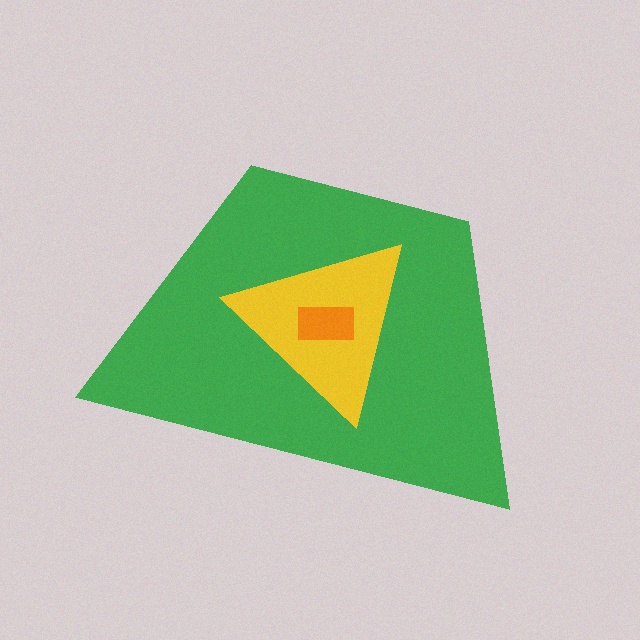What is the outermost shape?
The green trapezoid.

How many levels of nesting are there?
3.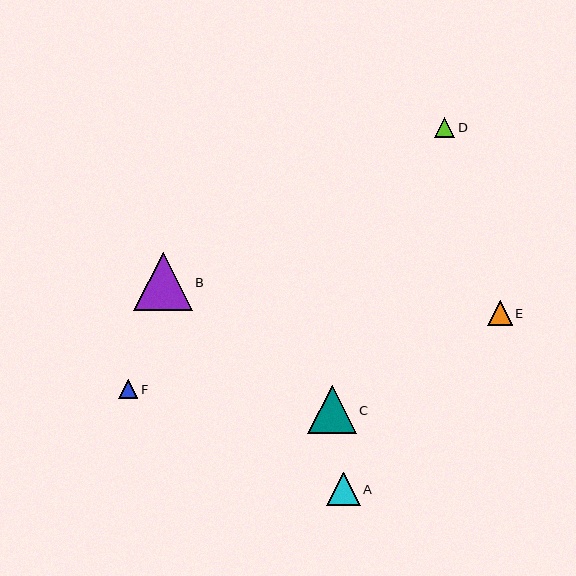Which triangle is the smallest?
Triangle F is the smallest with a size of approximately 19 pixels.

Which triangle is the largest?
Triangle B is the largest with a size of approximately 58 pixels.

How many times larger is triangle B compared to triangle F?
Triangle B is approximately 3.1 times the size of triangle F.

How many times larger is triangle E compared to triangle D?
Triangle E is approximately 1.2 times the size of triangle D.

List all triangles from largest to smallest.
From largest to smallest: B, C, A, E, D, F.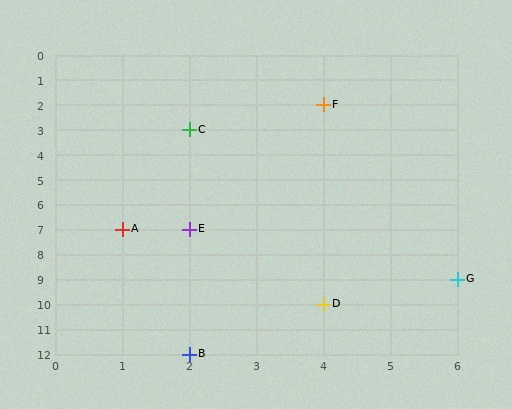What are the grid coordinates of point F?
Point F is at grid coordinates (4, 2).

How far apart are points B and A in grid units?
Points B and A are 1 column and 5 rows apart (about 5.1 grid units diagonally).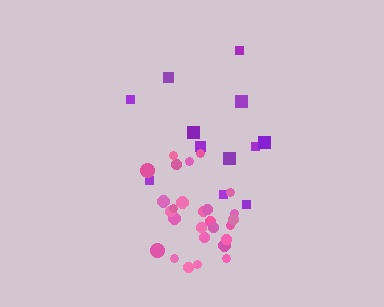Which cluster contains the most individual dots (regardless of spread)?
Pink (27).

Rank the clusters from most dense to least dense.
pink, purple.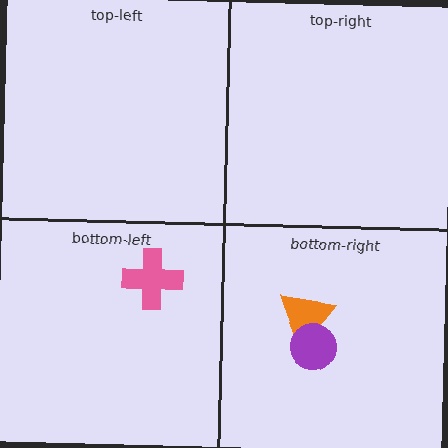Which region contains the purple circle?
The bottom-right region.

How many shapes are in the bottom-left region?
1.